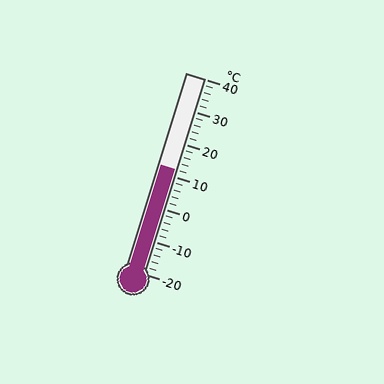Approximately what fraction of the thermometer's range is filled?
The thermometer is filled to approximately 55% of its range.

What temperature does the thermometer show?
The thermometer shows approximately 12°C.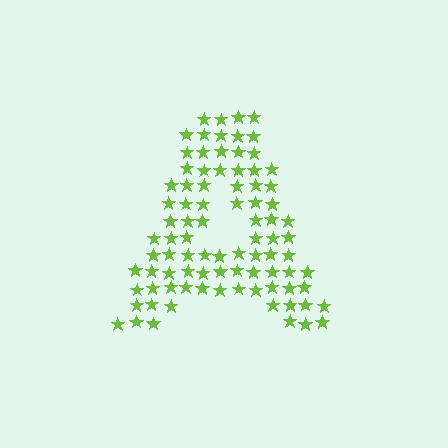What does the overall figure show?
The overall figure shows the letter A.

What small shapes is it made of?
It is made of small stars.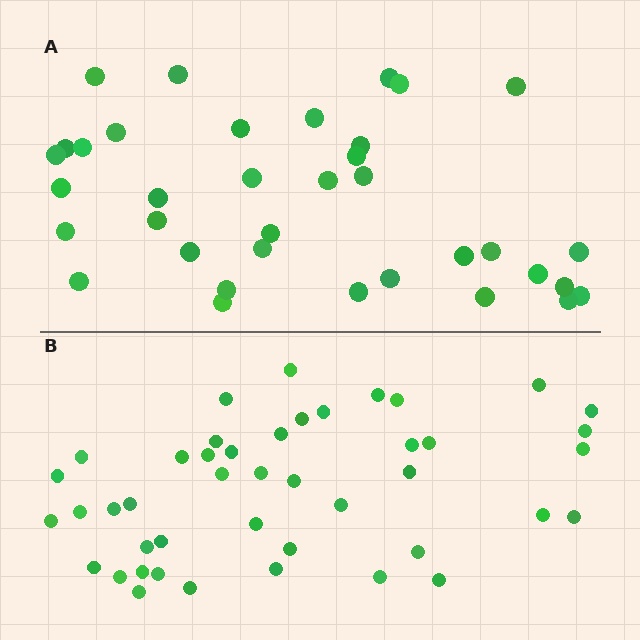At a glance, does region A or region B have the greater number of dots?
Region B (the bottom region) has more dots.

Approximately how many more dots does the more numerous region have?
Region B has roughly 8 or so more dots than region A.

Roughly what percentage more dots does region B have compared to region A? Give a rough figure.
About 20% more.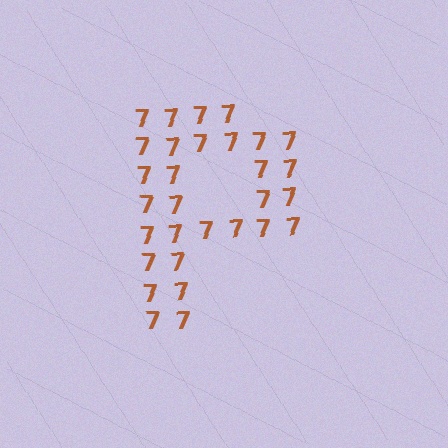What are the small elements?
The small elements are digit 7's.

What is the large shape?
The large shape is the letter P.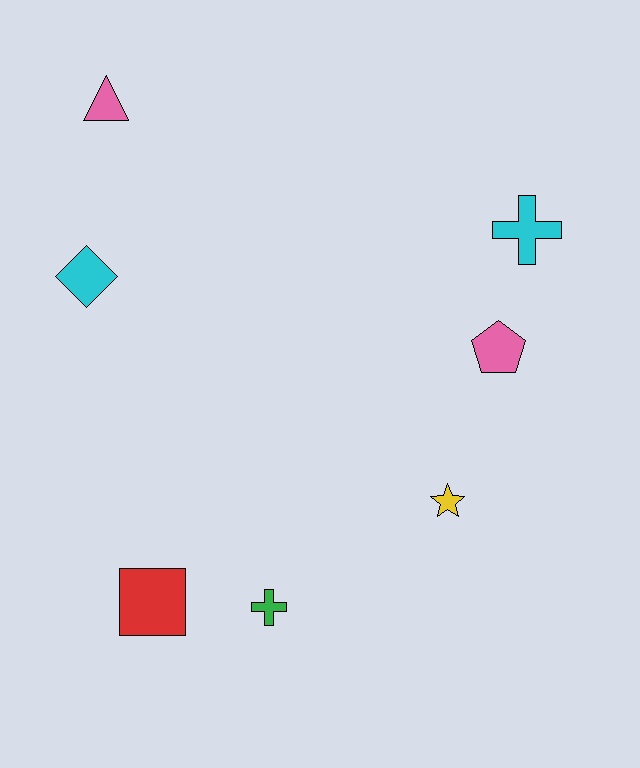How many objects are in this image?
There are 7 objects.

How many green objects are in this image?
There is 1 green object.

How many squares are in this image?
There is 1 square.